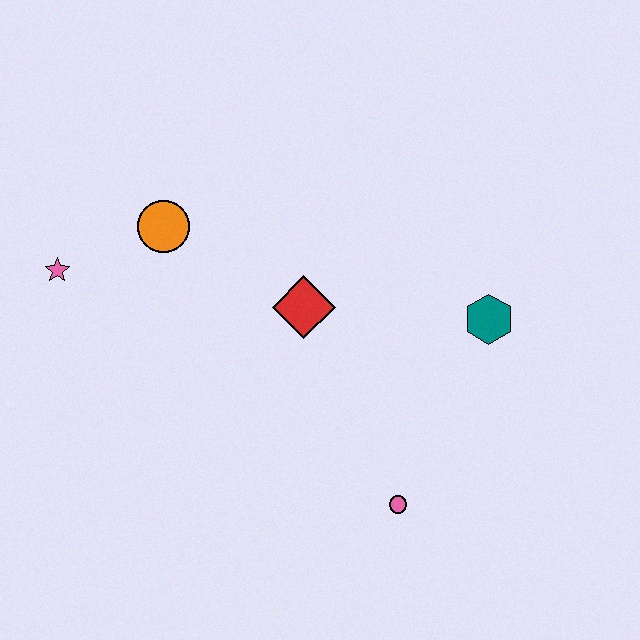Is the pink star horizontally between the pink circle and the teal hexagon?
No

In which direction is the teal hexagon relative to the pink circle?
The teal hexagon is above the pink circle.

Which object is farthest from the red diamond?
The pink star is farthest from the red diamond.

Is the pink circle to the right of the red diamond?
Yes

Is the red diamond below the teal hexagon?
No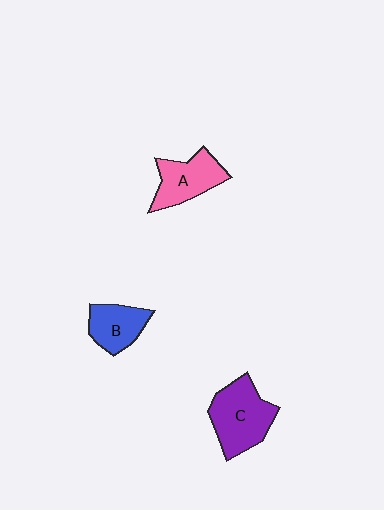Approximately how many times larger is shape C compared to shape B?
Approximately 1.5 times.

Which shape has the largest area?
Shape C (purple).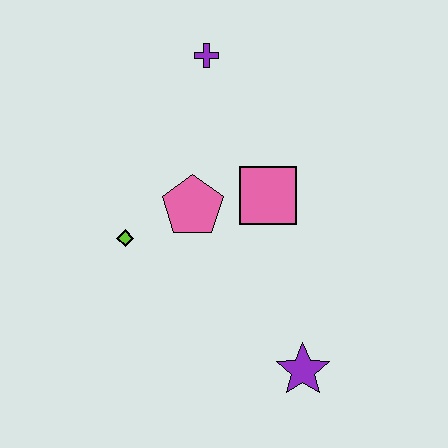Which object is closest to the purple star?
The pink square is closest to the purple star.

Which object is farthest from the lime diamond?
The purple star is farthest from the lime diamond.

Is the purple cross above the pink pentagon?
Yes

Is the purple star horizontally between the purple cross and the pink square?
No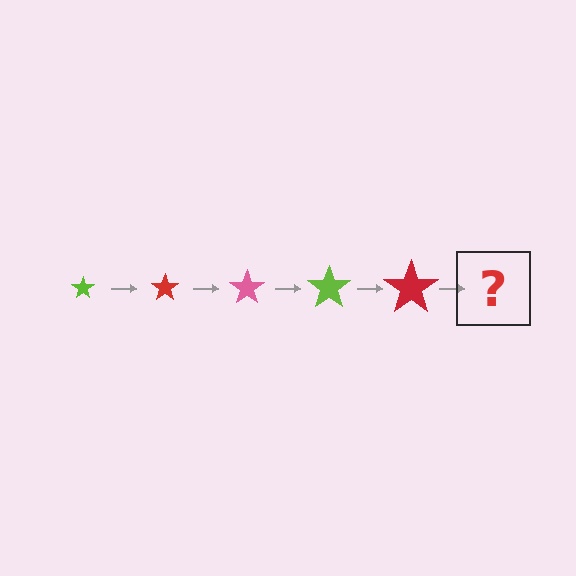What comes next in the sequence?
The next element should be a pink star, larger than the previous one.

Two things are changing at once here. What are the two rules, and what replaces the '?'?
The two rules are that the star grows larger each step and the color cycles through lime, red, and pink. The '?' should be a pink star, larger than the previous one.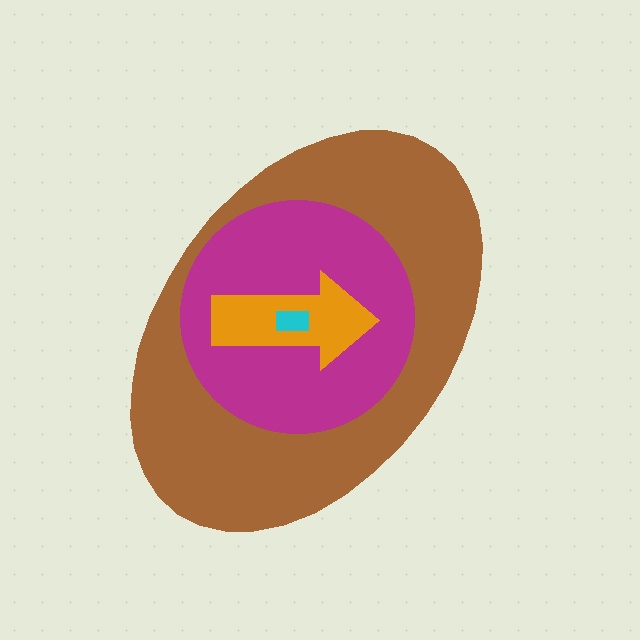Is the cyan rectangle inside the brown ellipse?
Yes.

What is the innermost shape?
The cyan rectangle.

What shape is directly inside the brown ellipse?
The magenta circle.